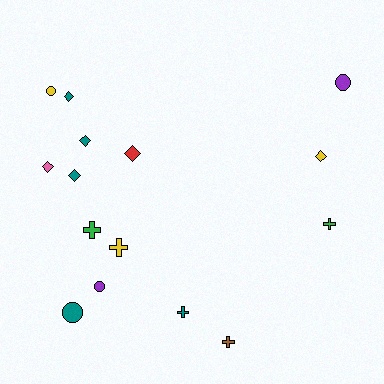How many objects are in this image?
There are 15 objects.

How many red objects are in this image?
There is 1 red object.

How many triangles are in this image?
There are no triangles.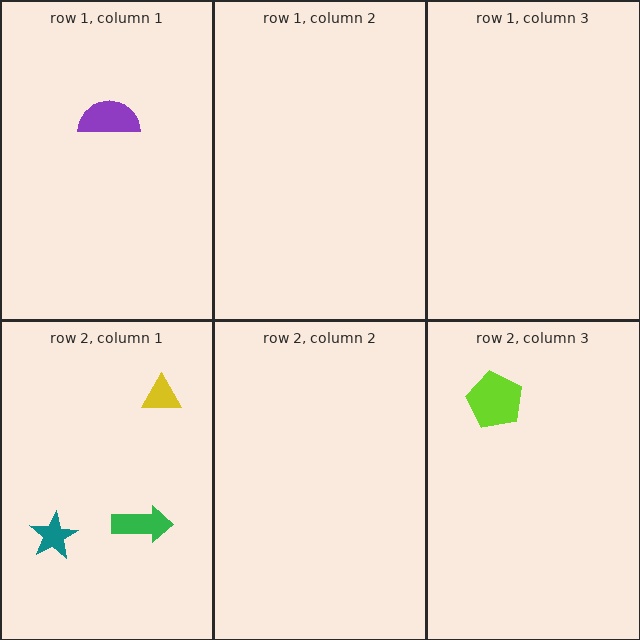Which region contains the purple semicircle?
The row 1, column 1 region.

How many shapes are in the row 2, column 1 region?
3.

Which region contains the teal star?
The row 2, column 1 region.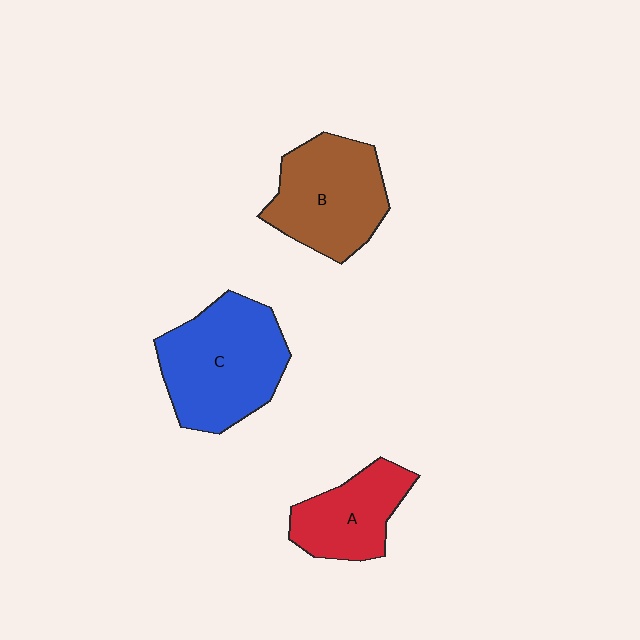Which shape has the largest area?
Shape C (blue).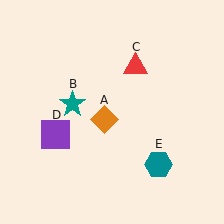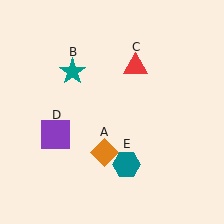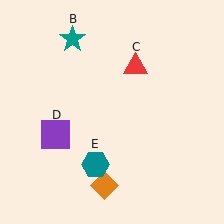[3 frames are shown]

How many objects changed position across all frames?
3 objects changed position: orange diamond (object A), teal star (object B), teal hexagon (object E).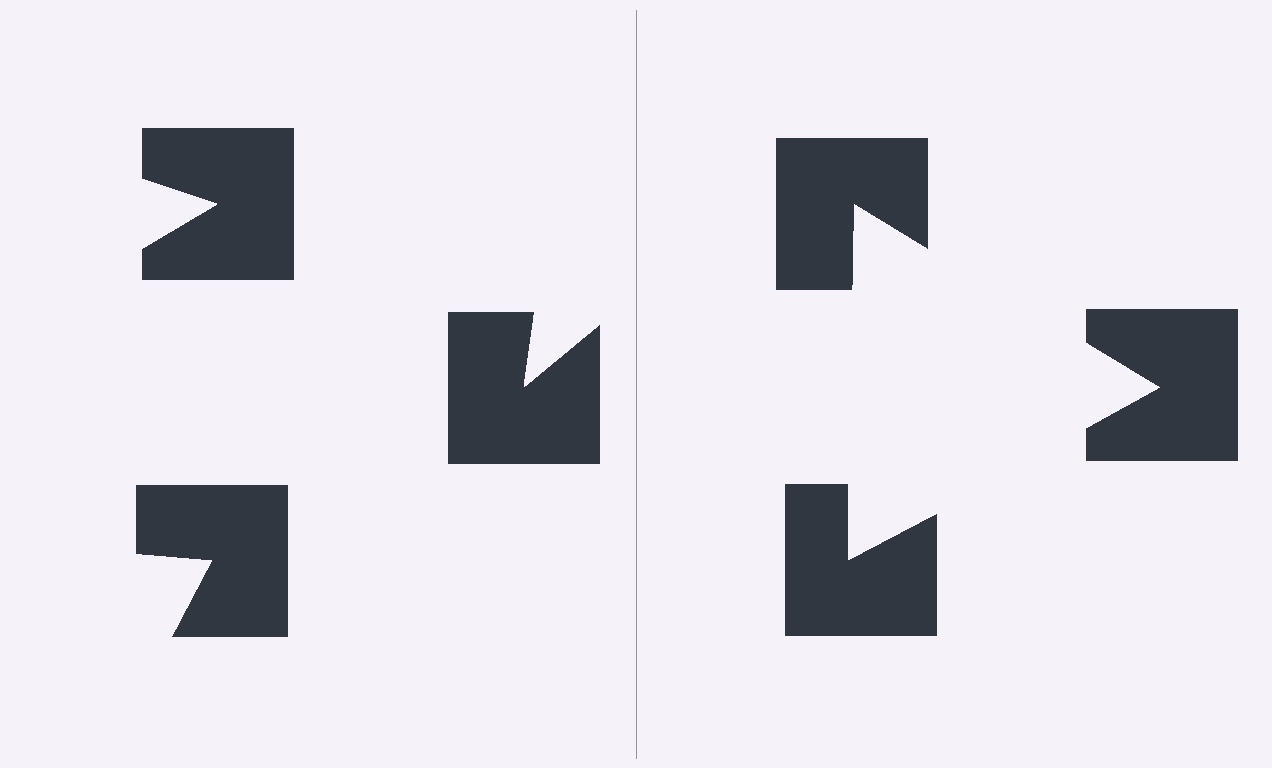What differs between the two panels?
The notched squares are positioned identically on both sides; only the wedge orientations differ. On the right they align to a triangle; on the left they are misaligned.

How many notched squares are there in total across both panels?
6 — 3 on each side.